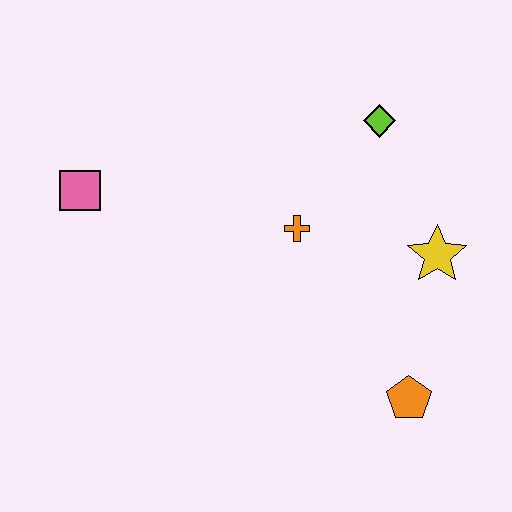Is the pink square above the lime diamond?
No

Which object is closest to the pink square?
The orange cross is closest to the pink square.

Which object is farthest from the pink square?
The orange pentagon is farthest from the pink square.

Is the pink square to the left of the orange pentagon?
Yes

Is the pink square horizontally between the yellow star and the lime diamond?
No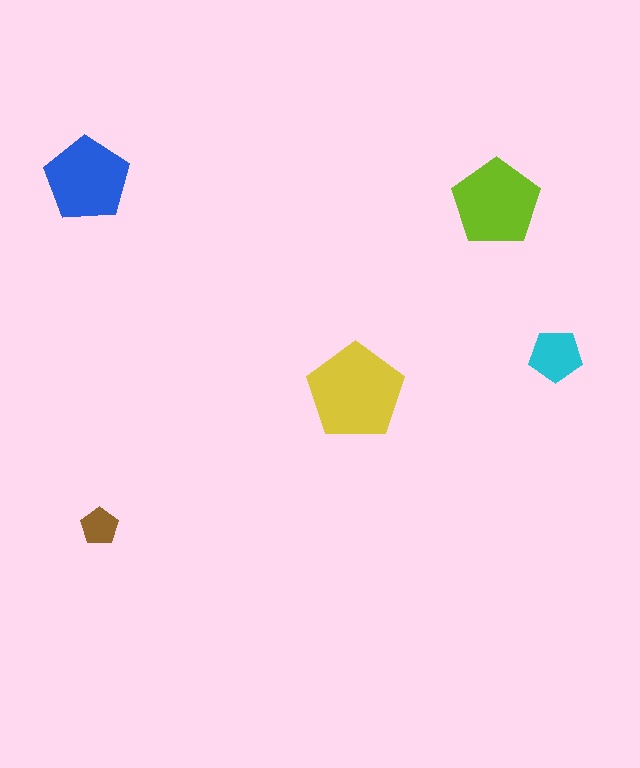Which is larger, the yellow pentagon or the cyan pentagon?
The yellow one.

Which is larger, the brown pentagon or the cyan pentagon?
The cyan one.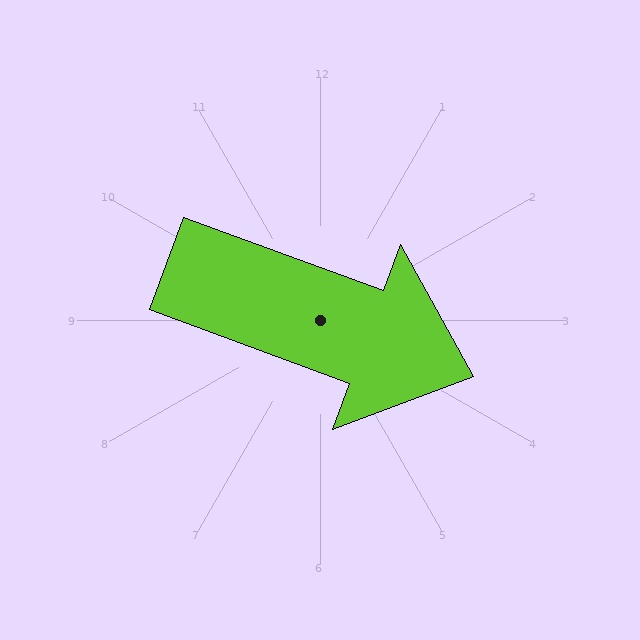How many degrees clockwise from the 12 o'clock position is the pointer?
Approximately 110 degrees.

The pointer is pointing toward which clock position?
Roughly 4 o'clock.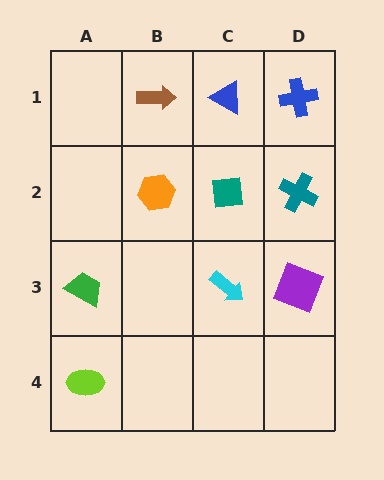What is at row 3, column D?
A purple square.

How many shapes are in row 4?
1 shape.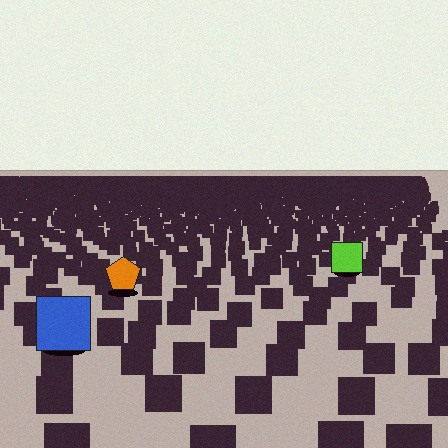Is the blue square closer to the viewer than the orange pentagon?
Yes. The blue square is closer — you can tell from the texture gradient: the ground texture is coarser near it.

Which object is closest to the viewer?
The blue square is closest. The texture marks near it are larger and more spread out.